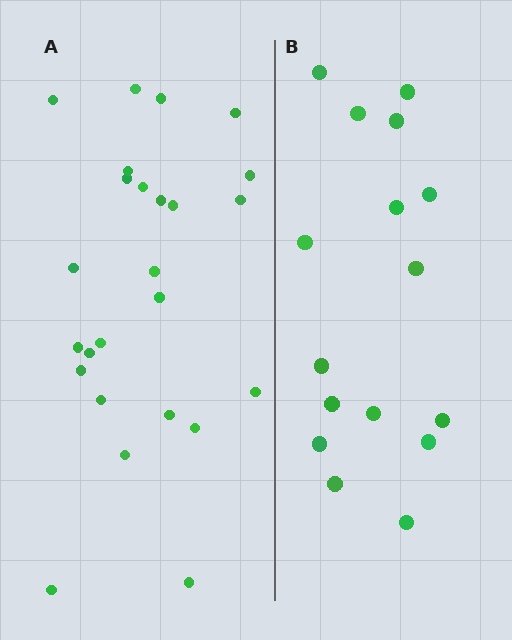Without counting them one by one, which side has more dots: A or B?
Region A (the left region) has more dots.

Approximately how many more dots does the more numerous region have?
Region A has roughly 8 or so more dots than region B.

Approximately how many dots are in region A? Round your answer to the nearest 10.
About 20 dots. (The exact count is 25, which rounds to 20.)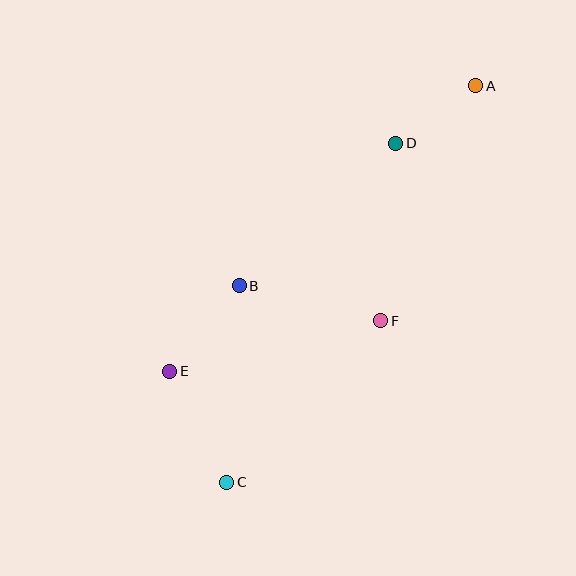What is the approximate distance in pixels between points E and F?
The distance between E and F is approximately 217 pixels.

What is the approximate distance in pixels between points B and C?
The distance between B and C is approximately 197 pixels.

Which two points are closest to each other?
Points A and D are closest to each other.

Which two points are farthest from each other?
Points A and C are farthest from each other.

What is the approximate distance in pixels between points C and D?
The distance between C and D is approximately 379 pixels.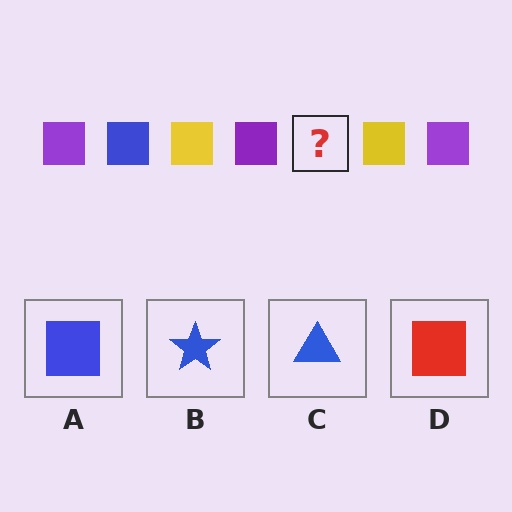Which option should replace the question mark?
Option A.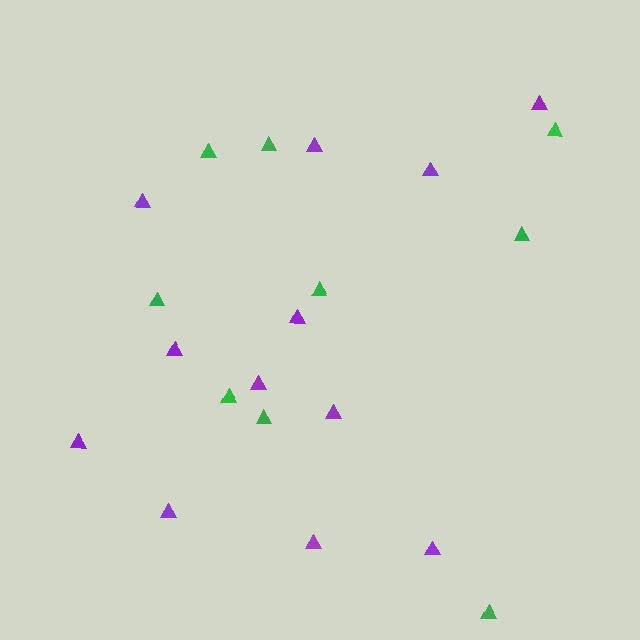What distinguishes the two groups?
There are 2 groups: one group of purple triangles (12) and one group of green triangles (9).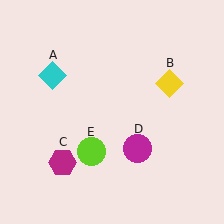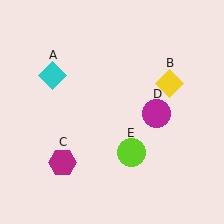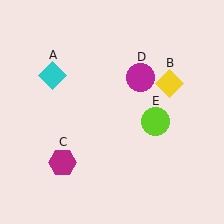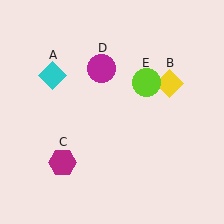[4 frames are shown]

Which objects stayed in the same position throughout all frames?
Cyan diamond (object A) and yellow diamond (object B) and magenta hexagon (object C) remained stationary.